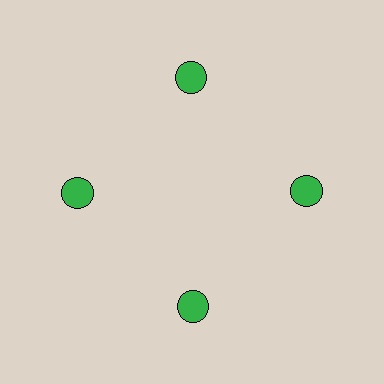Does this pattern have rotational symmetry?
Yes, this pattern has 4-fold rotational symmetry. It looks the same after rotating 90 degrees around the center.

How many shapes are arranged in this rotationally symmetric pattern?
There are 4 shapes, arranged in 4 groups of 1.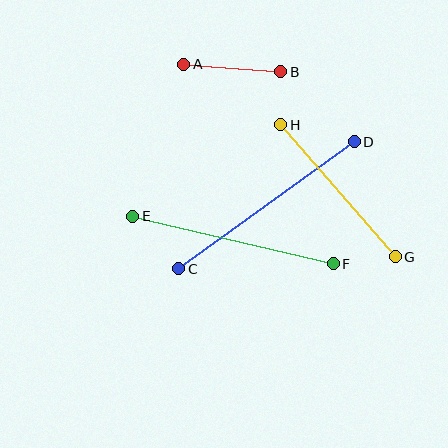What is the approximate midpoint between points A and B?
The midpoint is at approximately (232, 68) pixels.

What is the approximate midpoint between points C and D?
The midpoint is at approximately (266, 205) pixels.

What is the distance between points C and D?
The distance is approximately 217 pixels.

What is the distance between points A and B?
The distance is approximately 98 pixels.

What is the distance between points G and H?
The distance is approximately 175 pixels.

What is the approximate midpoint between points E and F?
The midpoint is at approximately (233, 240) pixels.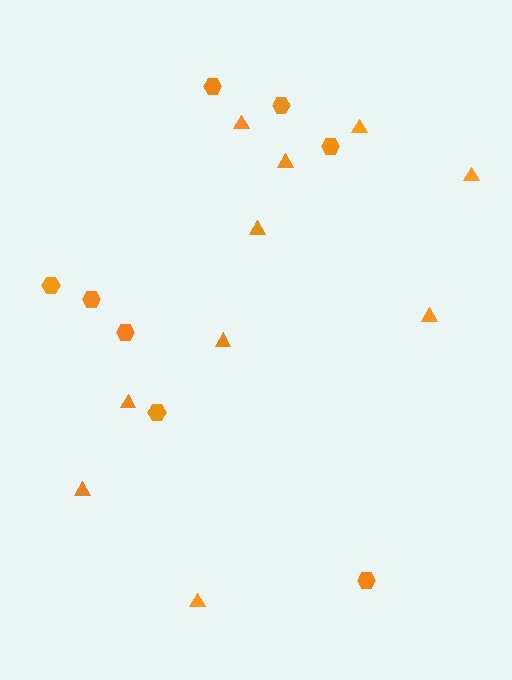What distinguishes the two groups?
There are 2 groups: one group of hexagons (8) and one group of triangles (10).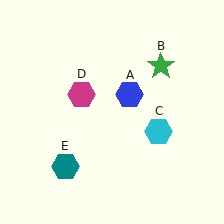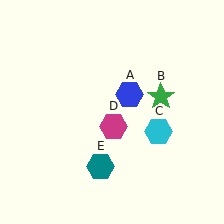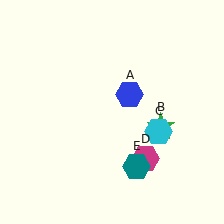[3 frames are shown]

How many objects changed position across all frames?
3 objects changed position: green star (object B), magenta hexagon (object D), teal hexagon (object E).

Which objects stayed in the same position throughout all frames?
Blue hexagon (object A) and cyan hexagon (object C) remained stationary.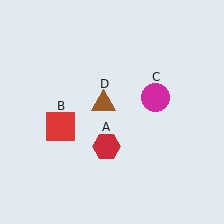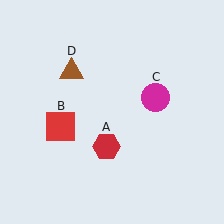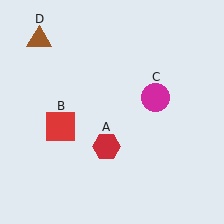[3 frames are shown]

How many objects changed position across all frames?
1 object changed position: brown triangle (object D).